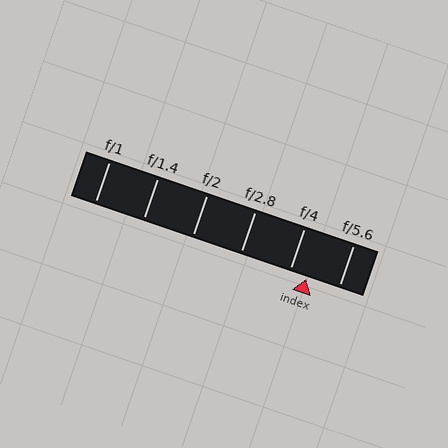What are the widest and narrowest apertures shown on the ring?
The widest aperture shown is f/1 and the narrowest is f/5.6.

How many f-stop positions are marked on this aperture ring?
There are 6 f-stop positions marked.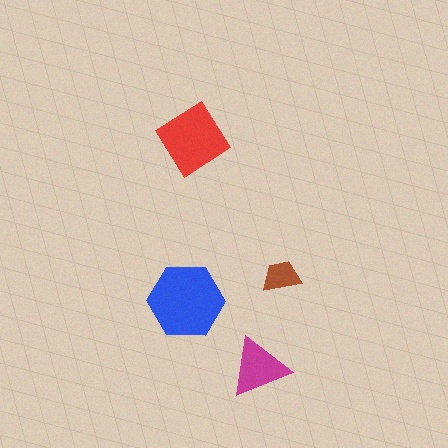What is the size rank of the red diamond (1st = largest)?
2nd.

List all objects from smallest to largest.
The brown trapezoid, the magenta triangle, the red diamond, the blue hexagon.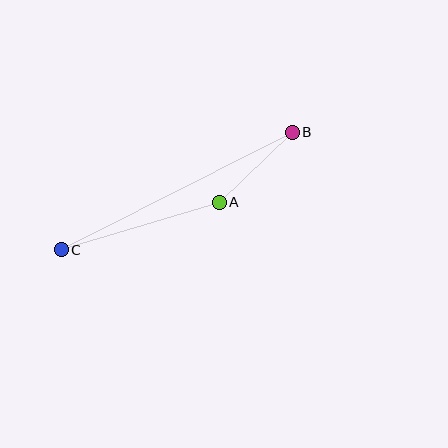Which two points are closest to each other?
Points A and B are closest to each other.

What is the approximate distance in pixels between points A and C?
The distance between A and C is approximately 165 pixels.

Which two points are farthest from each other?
Points B and C are farthest from each other.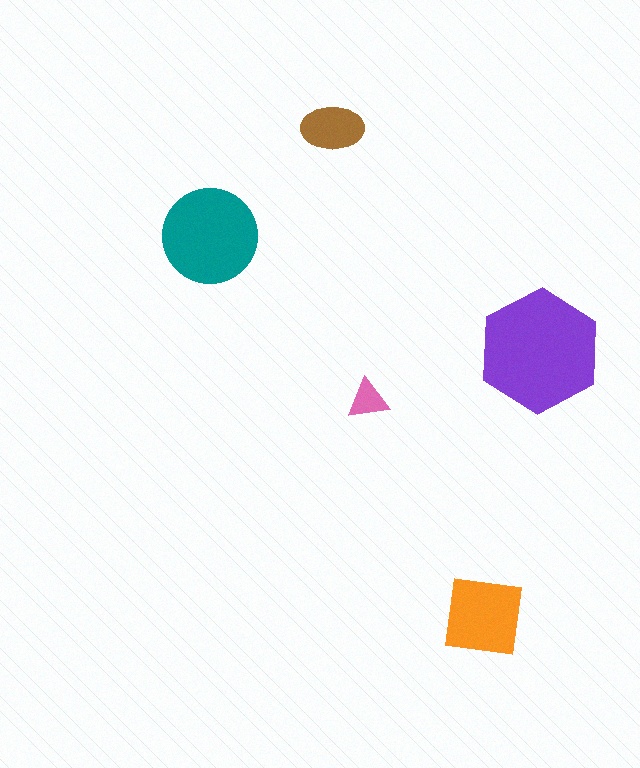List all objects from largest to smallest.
The purple hexagon, the teal circle, the orange square, the brown ellipse, the pink triangle.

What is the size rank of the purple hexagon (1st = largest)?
1st.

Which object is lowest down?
The orange square is bottommost.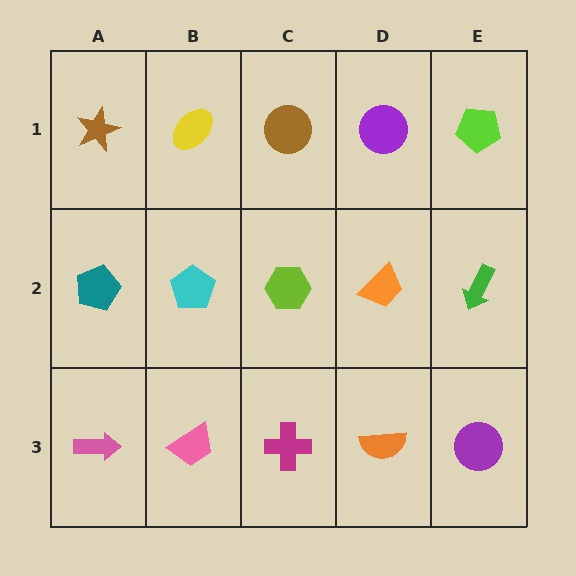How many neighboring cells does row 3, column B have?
3.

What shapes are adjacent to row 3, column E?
A green arrow (row 2, column E), an orange semicircle (row 3, column D).